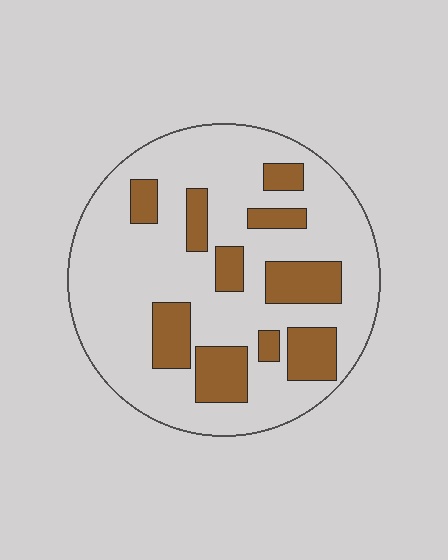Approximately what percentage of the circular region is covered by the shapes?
Approximately 25%.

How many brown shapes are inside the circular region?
10.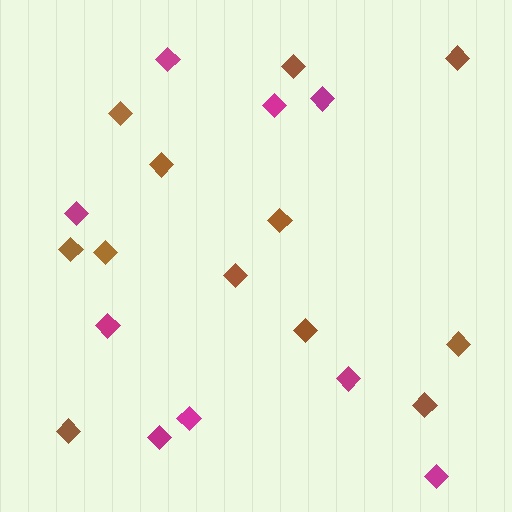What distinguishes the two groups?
There are 2 groups: one group of magenta diamonds (9) and one group of brown diamonds (12).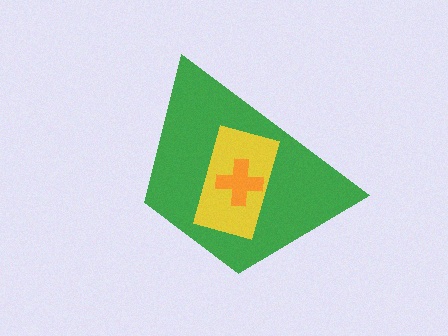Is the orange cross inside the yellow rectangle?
Yes.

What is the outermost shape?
The green trapezoid.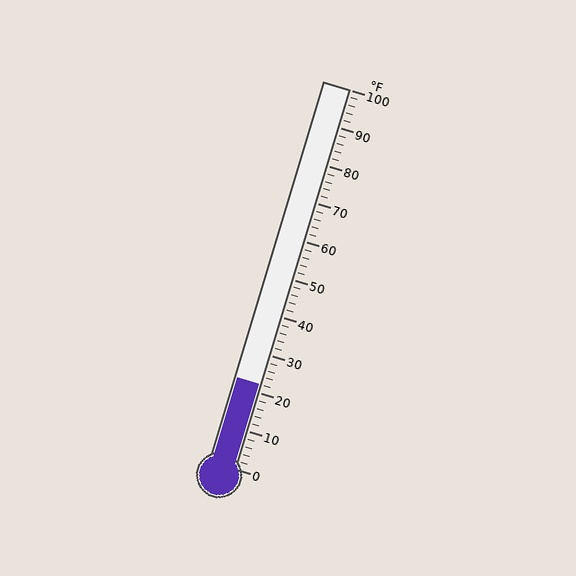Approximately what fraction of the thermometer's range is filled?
The thermometer is filled to approximately 20% of its range.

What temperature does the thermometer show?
The thermometer shows approximately 22°F.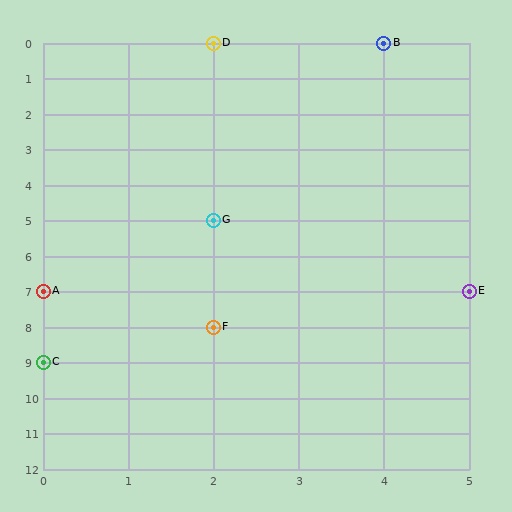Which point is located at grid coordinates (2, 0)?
Point D is at (2, 0).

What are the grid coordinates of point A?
Point A is at grid coordinates (0, 7).